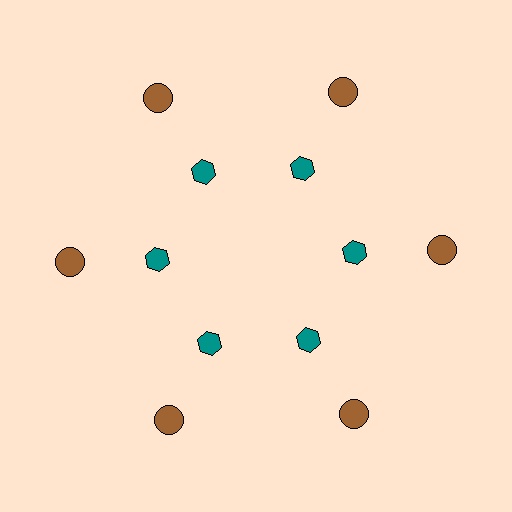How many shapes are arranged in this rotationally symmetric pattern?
There are 12 shapes, arranged in 6 groups of 2.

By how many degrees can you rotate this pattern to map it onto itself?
The pattern maps onto itself every 60 degrees of rotation.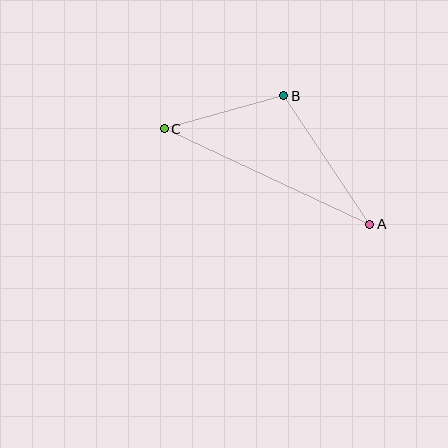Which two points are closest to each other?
Points B and C are closest to each other.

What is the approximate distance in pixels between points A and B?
The distance between A and B is approximately 155 pixels.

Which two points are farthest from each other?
Points A and C are farthest from each other.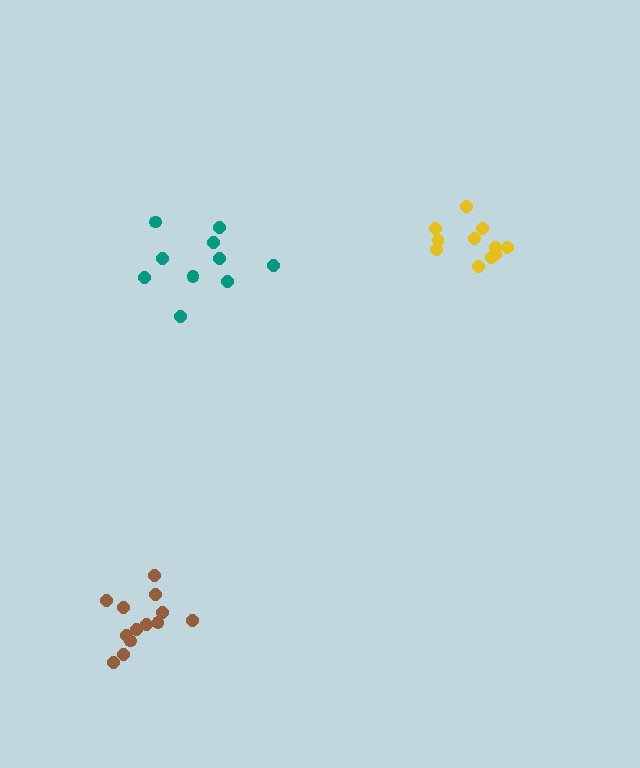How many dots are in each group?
Group 1: 10 dots, Group 2: 13 dots, Group 3: 11 dots (34 total).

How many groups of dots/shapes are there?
There are 3 groups.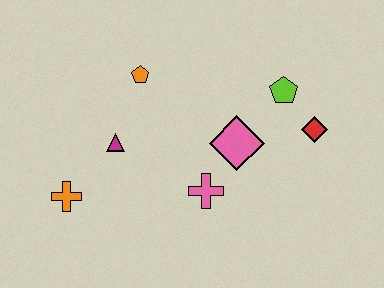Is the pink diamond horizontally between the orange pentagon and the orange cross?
No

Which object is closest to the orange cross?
The magenta triangle is closest to the orange cross.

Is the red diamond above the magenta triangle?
Yes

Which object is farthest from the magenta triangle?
The red diamond is farthest from the magenta triangle.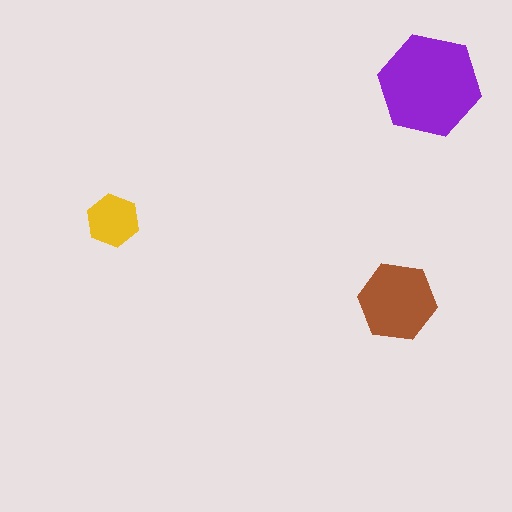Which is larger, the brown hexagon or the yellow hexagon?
The brown one.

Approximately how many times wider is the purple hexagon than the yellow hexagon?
About 2 times wider.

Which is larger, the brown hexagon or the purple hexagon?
The purple one.